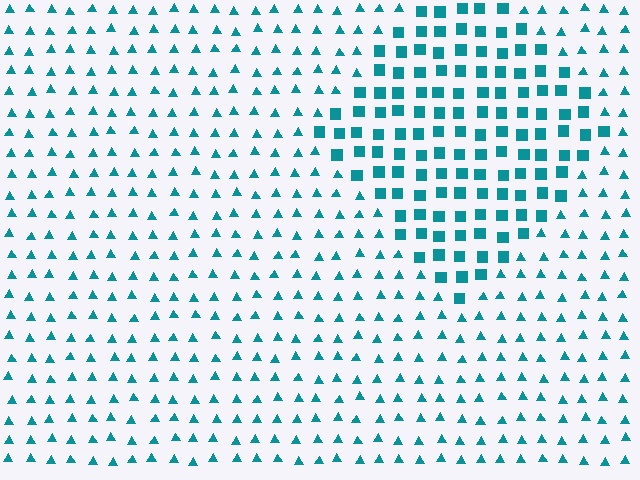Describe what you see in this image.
The image is filled with small teal elements arranged in a uniform grid. A diamond-shaped region contains squares, while the surrounding area contains triangles. The boundary is defined purely by the change in element shape.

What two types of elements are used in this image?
The image uses squares inside the diamond region and triangles outside it.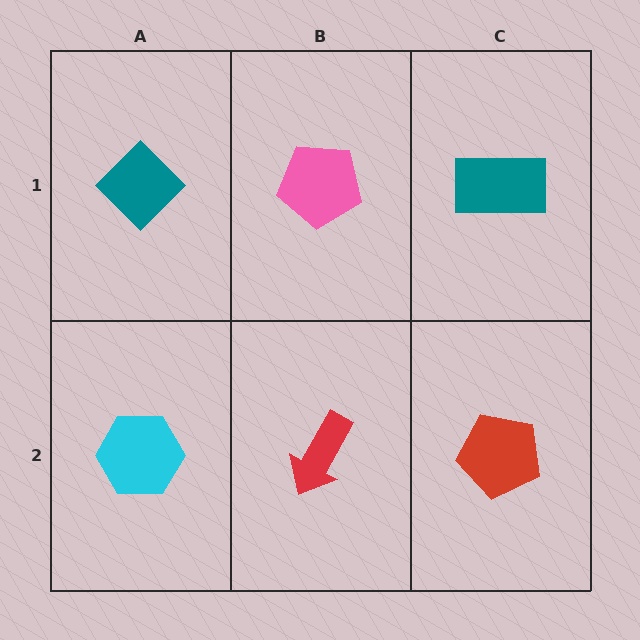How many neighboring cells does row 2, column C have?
2.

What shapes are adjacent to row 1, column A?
A cyan hexagon (row 2, column A), a pink pentagon (row 1, column B).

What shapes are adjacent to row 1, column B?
A red arrow (row 2, column B), a teal diamond (row 1, column A), a teal rectangle (row 1, column C).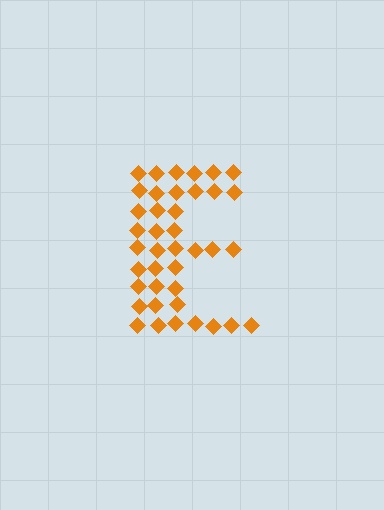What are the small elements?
The small elements are diamonds.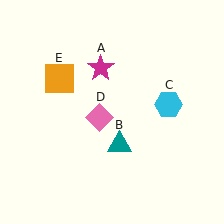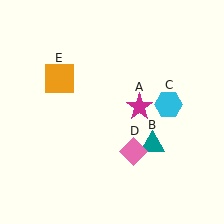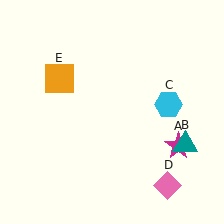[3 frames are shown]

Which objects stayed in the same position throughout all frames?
Cyan hexagon (object C) and orange square (object E) remained stationary.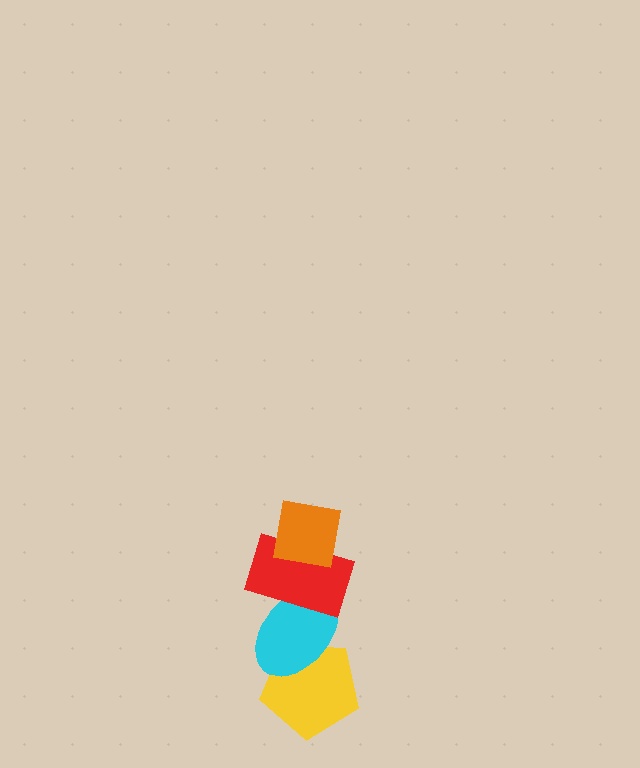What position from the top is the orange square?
The orange square is 1st from the top.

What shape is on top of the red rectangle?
The orange square is on top of the red rectangle.